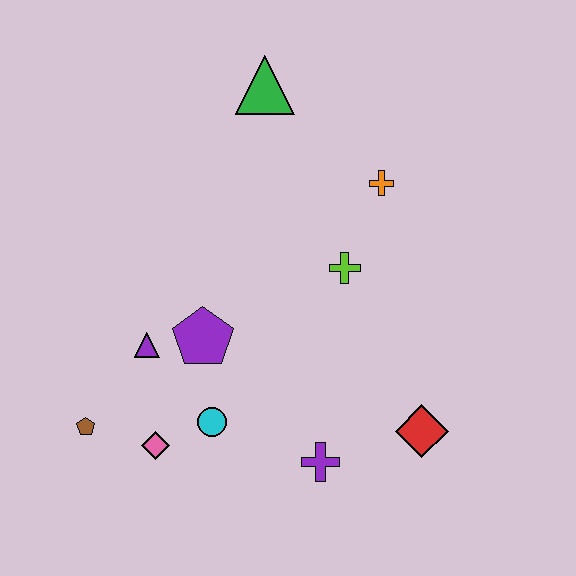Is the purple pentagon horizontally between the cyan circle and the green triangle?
No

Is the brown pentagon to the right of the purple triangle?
No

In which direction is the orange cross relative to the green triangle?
The orange cross is to the right of the green triangle.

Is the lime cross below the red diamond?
No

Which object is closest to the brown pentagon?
The pink diamond is closest to the brown pentagon.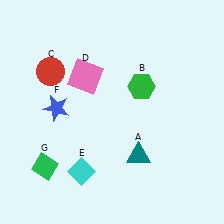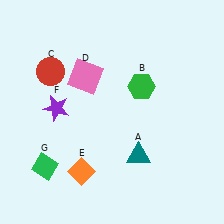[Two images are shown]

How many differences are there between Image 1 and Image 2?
There are 2 differences between the two images.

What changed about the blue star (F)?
In Image 1, F is blue. In Image 2, it changed to purple.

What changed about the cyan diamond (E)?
In Image 1, E is cyan. In Image 2, it changed to orange.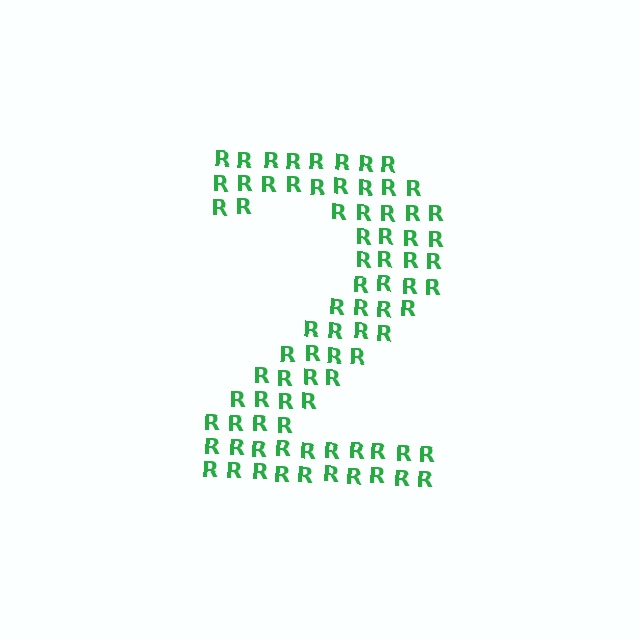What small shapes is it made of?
It is made of small letter R's.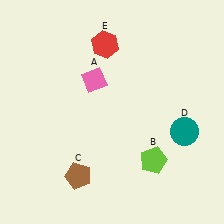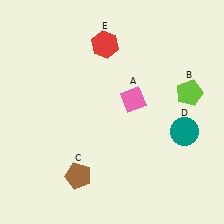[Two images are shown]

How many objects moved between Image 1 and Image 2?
2 objects moved between the two images.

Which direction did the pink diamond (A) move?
The pink diamond (A) moved right.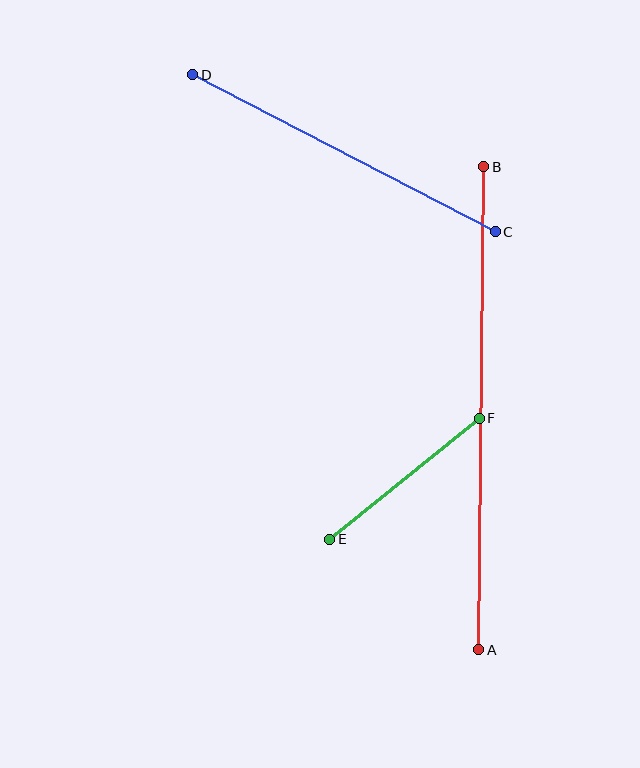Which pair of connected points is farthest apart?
Points A and B are farthest apart.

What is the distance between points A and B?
The distance is approximately 483 pixels.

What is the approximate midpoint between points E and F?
The midpoint is at approximately (405, 479) pixels.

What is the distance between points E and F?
The distance is approximately 193 pixels.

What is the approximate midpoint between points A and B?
The midpoint is at approximately (481, 408) pixels.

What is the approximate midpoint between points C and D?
The midpoint is at approximately (344, 153) pixels.